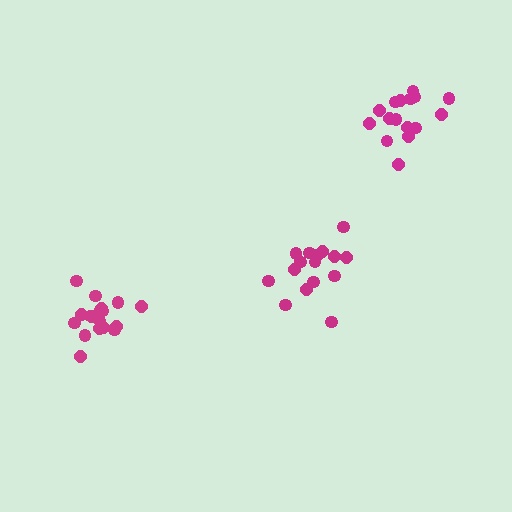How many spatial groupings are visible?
There are 3 spatial groupings.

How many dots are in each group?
Group 1: 16 dots, Group 2: 16 dots, Group 3: 18 dots (50 total).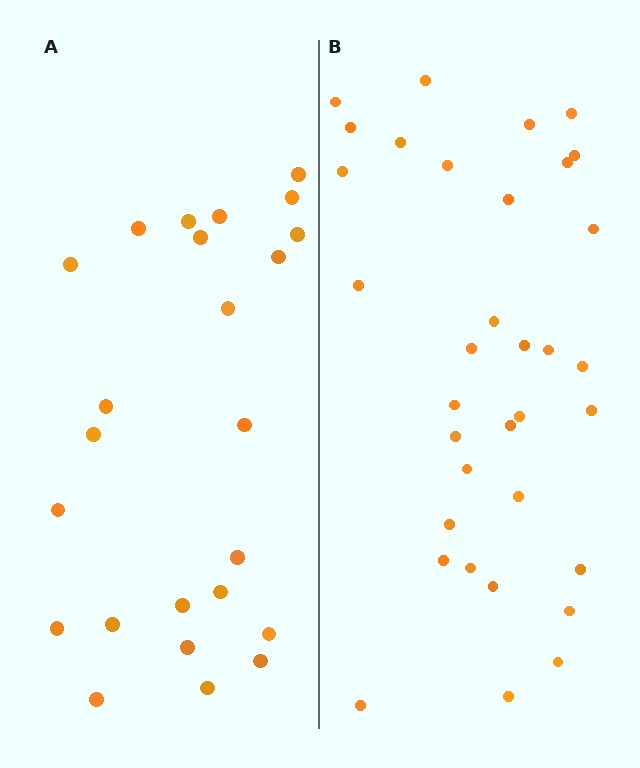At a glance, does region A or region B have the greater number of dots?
Region B (the right region) has more dots.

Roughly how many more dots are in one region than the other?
Region B has roughly 10 or so more dots than region A.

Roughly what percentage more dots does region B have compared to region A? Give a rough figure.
About 40% more.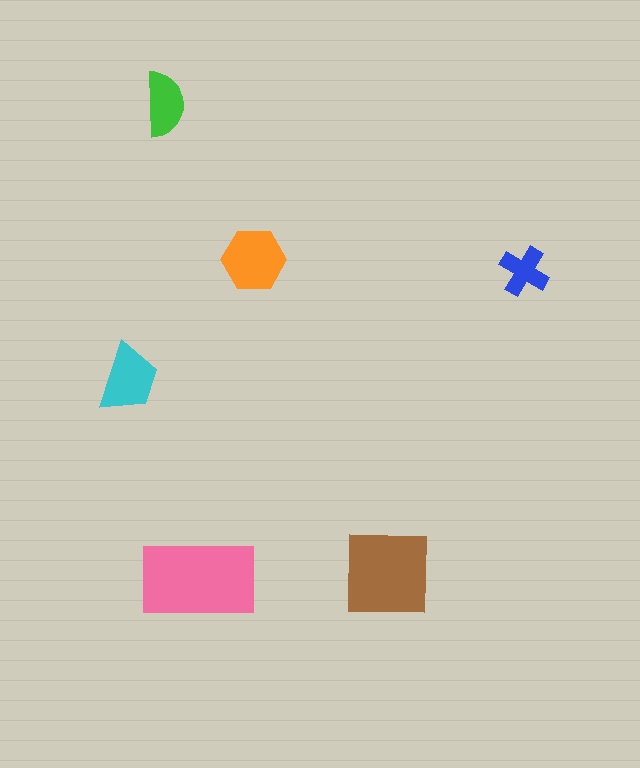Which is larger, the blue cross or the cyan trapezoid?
The cyan trapezoid.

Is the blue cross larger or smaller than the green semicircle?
Smaller.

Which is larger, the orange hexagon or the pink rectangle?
The pink rectangle.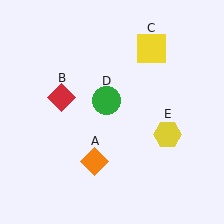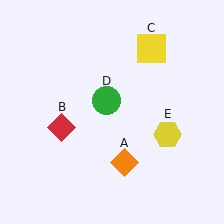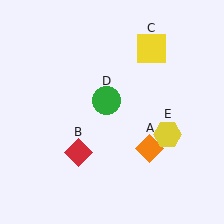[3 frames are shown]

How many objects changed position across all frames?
2 objects changed position: orange diamond (object A), red diamond (object B).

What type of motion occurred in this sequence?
The orange diamond (object A), red diamond (object B) rotated counterclockwise around the center of the scene.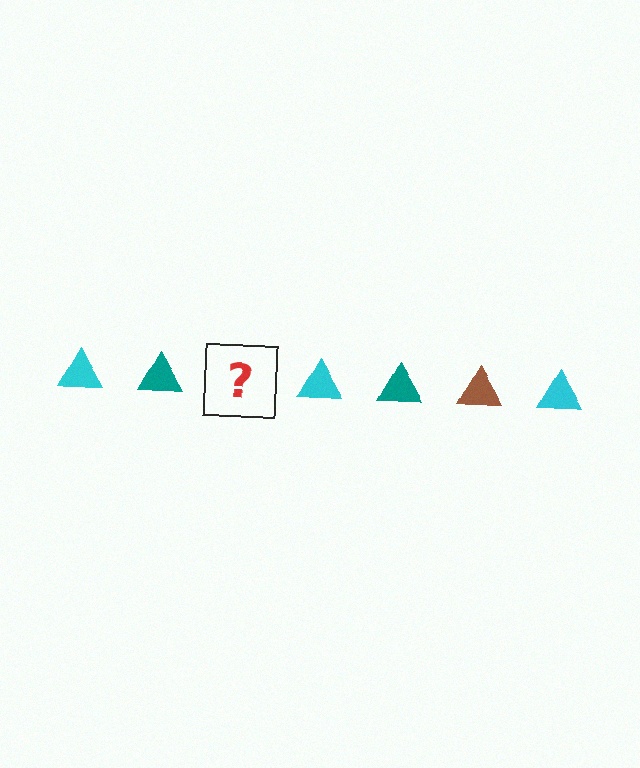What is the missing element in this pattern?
The missing element is a brown triangle.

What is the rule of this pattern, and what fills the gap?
The rule is that the pattern cycles through cyan, teal, brown triangles. The gap should be filled with a brown triangle.